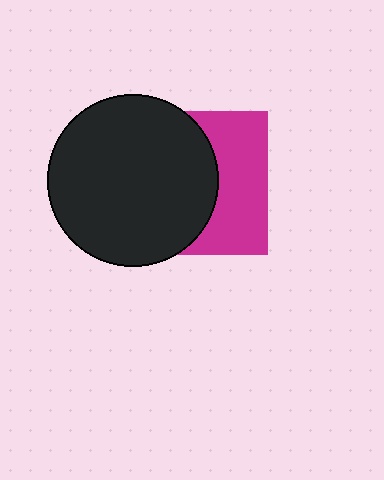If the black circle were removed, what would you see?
You would see the complete magenta square.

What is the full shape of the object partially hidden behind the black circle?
The partially hidden object is a magenta square.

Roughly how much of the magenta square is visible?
A small part of it is visible (roughly 42%).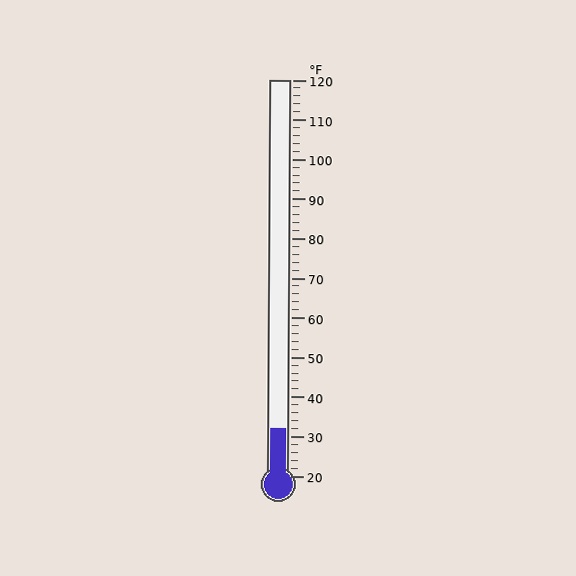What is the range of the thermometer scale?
The thermometer scale ranges from 20°F to 120°F.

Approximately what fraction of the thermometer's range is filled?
The thermometer is filled to approximately 10% of its range.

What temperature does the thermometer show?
The thermometer shows approximately 32°F.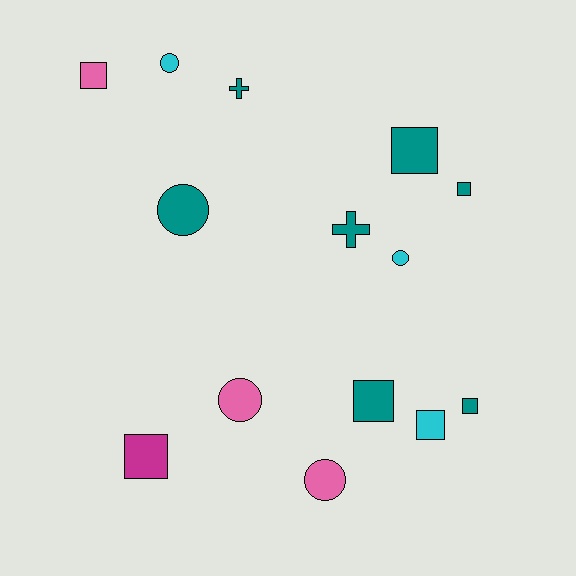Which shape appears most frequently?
Square, with 7 objects.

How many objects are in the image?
There are 14 objects.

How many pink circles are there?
There are 2 pink circles.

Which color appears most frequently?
Teal, with 7 objects.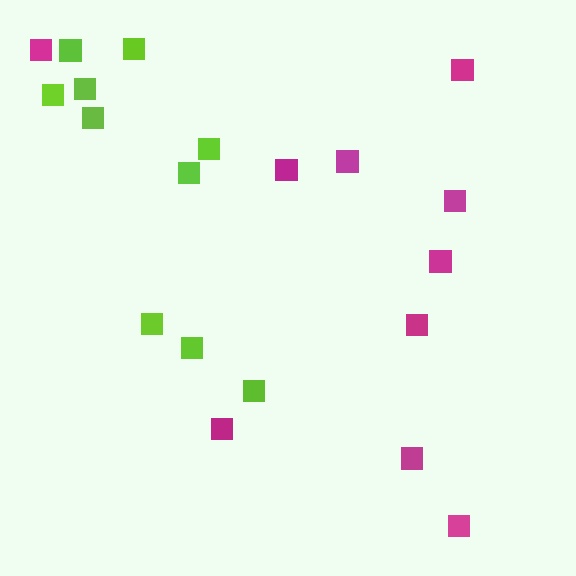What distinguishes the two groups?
There are 2 groups: one group of lime squares (10) and one group of magenta squares (10).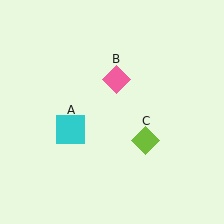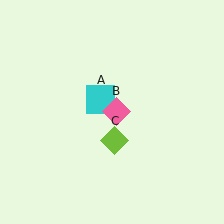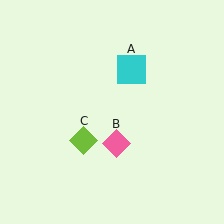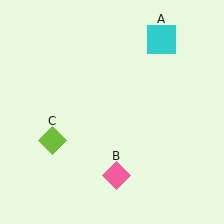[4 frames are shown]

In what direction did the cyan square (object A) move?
The cyan square (object A) moved up and to the right.